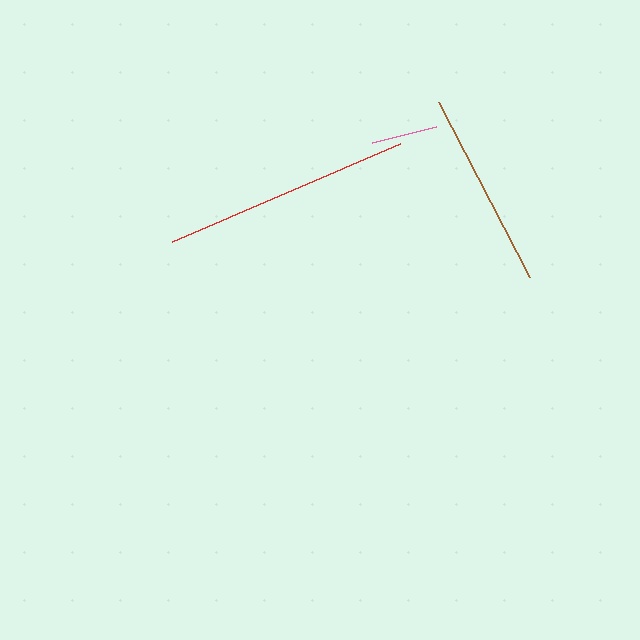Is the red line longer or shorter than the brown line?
The red line is longer than the brown line.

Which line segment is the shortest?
The pink line is the shortest at approximately 66 pixels.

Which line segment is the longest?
The red line is the longest at approximately 248 pixels.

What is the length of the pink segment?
The pink segment is approximately 66 pixels long.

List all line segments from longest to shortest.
From longest to shortest: red, brown, pink.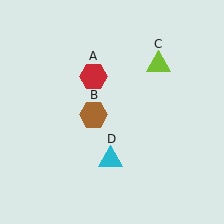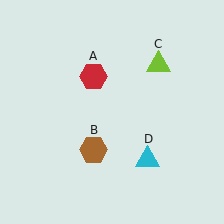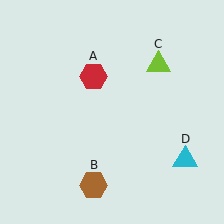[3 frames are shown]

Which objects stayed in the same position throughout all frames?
Red hexagon (object A) and lime triangle (object C) remained stationary.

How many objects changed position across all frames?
2 objects changed position: brown hexagon (object B), cyan triangle (object D).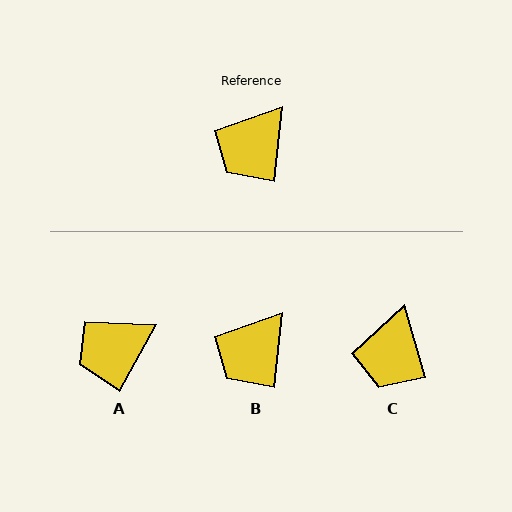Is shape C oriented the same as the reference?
No, it is off by about 22 degrees.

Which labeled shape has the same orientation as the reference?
B.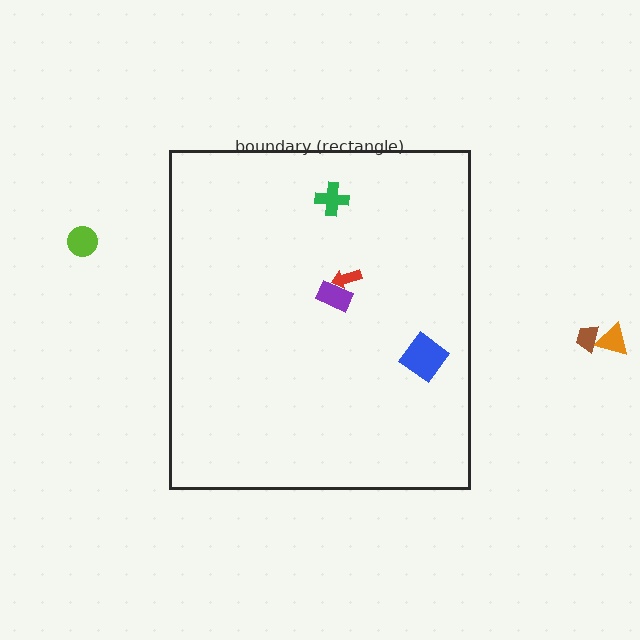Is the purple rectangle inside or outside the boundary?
Inside.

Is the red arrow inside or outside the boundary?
Inside.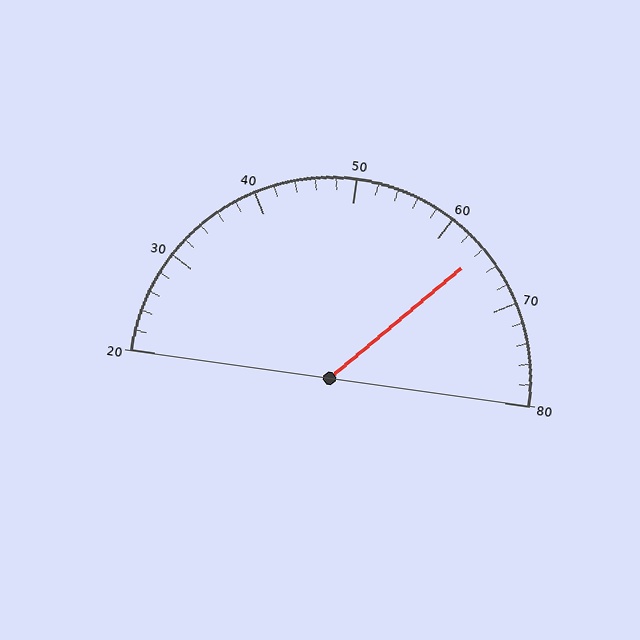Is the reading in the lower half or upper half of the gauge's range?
The reading is in the upper half of the range (20 to 80).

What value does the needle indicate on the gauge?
The needle indicates approximately 64.